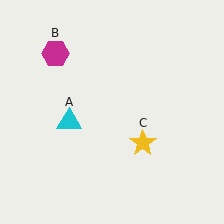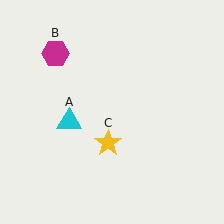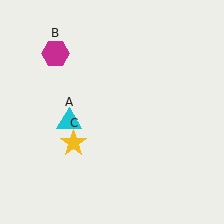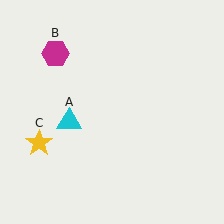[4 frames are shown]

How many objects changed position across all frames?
1 object changed position: yellow star (object C).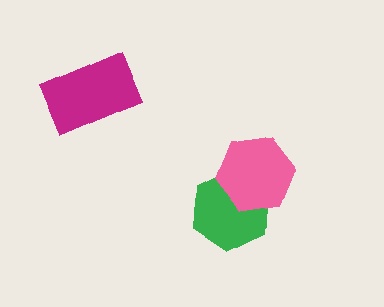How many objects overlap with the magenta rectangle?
0 objects overlap with the magenta rectangle.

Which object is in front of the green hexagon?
The pink hexagon is in front of the green hexagon.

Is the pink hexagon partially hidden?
No, no other shape covers it.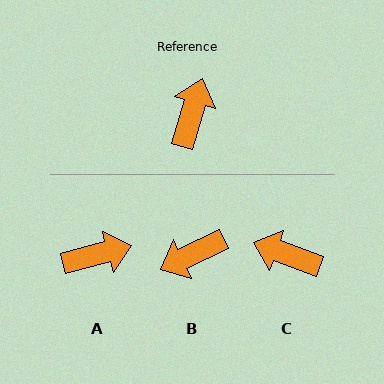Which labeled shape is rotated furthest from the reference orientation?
B, about 132 degrees away.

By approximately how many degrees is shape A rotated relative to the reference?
Approximately 58 degrees clockwise.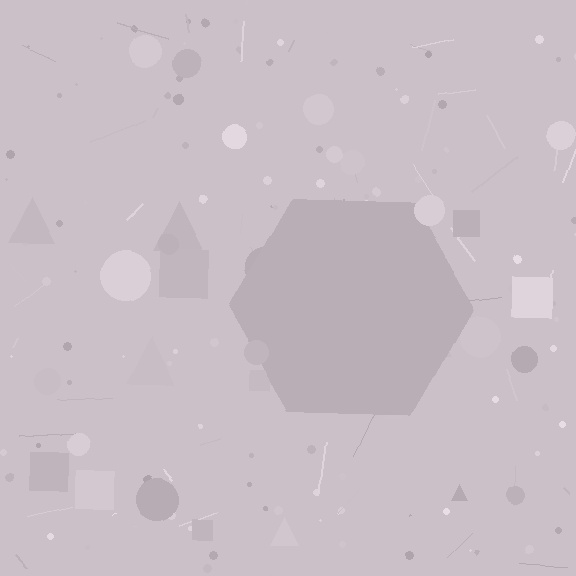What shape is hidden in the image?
A hexagon is hidden in the image.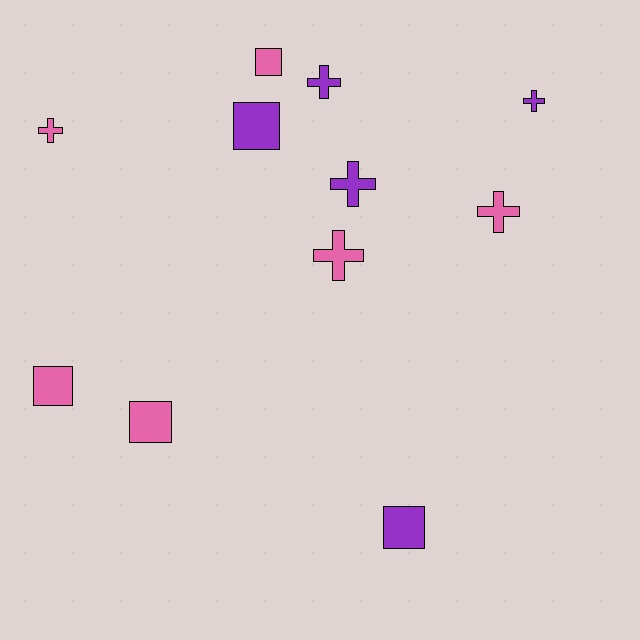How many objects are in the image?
There are 11 objects.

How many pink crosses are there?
There are 3 pink crosses.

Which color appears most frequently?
Pink, with 6 objects.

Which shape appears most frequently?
Cross, with 6 objects.